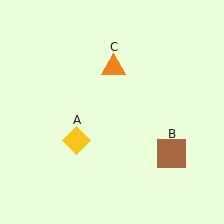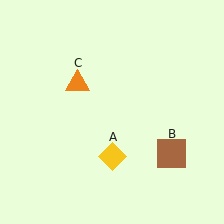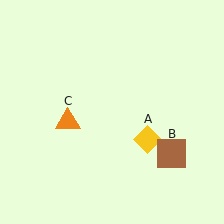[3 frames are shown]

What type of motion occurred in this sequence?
The yellow diamond (object A), orange triangle (object C) rotated counterclockwise around the center of the scene.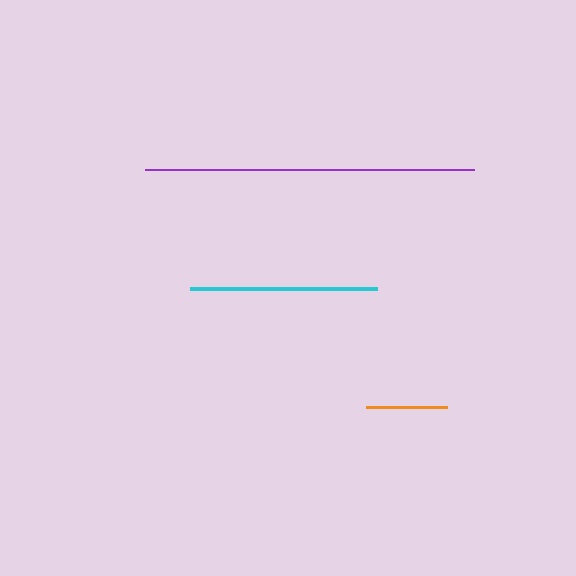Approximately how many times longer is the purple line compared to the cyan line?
The purple line is approximately 1.8 times the length of the cyan line.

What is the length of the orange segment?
The orange segment is approximately 81 pixels long.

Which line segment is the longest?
The purple line is the longest at approximately 329 pixels.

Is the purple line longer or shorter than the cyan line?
The purple line is longer than the cyan line.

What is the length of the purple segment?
The purple segment is approximately 329 pixels long.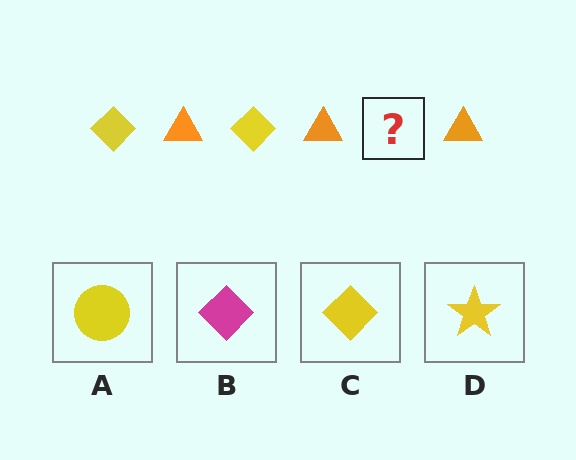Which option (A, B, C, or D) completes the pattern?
C.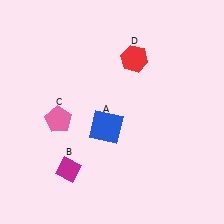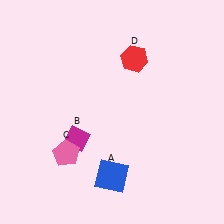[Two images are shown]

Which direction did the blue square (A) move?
The blue square (A) moved down.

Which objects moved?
The objects that moved are: the blue square (A), the magenta diamond (B), the pink pentagon (C).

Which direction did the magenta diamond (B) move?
The magenta diamond (B) moved up.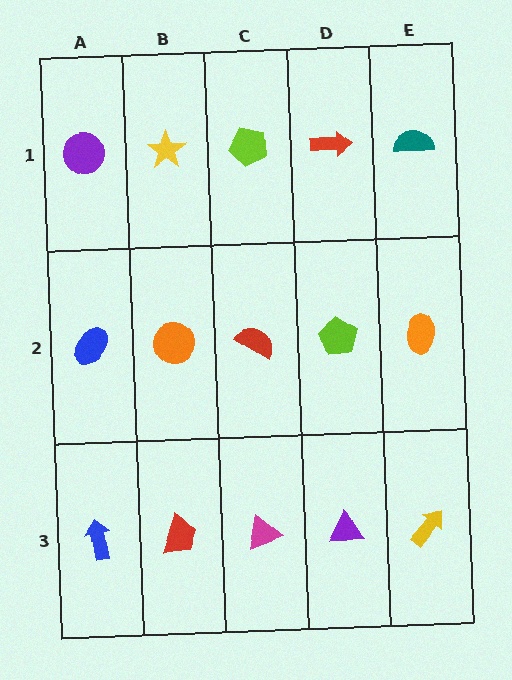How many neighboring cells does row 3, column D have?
3.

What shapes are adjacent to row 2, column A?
A purple circle (row 1, column A), a blue arrow (row 3, column A), an orange circle (row 2, column B).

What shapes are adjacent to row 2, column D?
A red arrow (row 1, column D), a purple triangle (row 3, column D), a red semicircle (row 2, column C), an orange ellipse (row 2, column E).